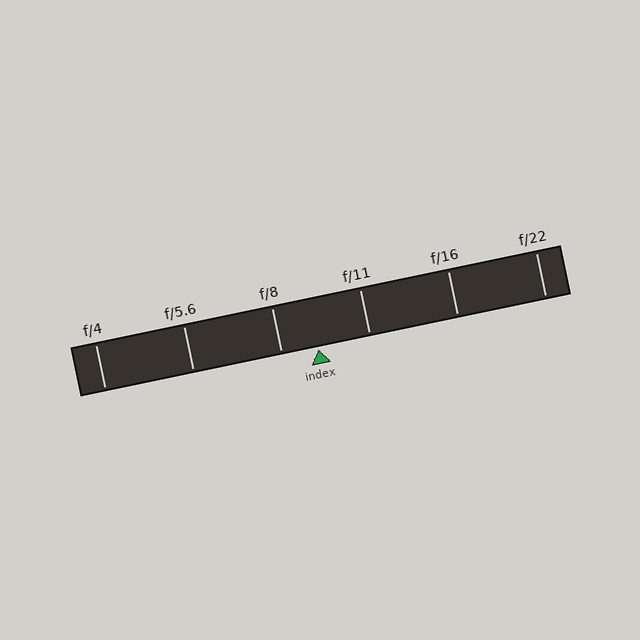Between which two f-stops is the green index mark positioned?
The index mark is between f/8 and f/11.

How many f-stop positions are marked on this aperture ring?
There are 6 f-stop positions marked.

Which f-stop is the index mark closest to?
The index mark is closest to f/8.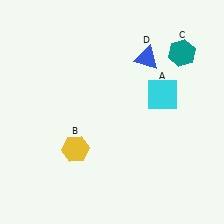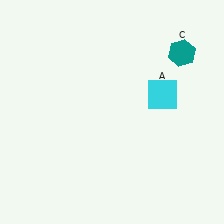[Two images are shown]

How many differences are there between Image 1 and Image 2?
There are 2 differences between the two images.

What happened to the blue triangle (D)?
The blue triangle (D) was removed in Image 2. It was in the top-right area of Image 1.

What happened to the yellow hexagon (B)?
The yellow hexagon (B) was removed in Image 2. It was in the bottom-left area of Image 1.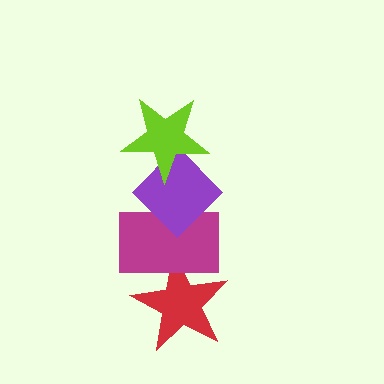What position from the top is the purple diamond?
The purple diamond is 2nd from the top.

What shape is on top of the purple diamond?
The lime star is on top of the purple diamond.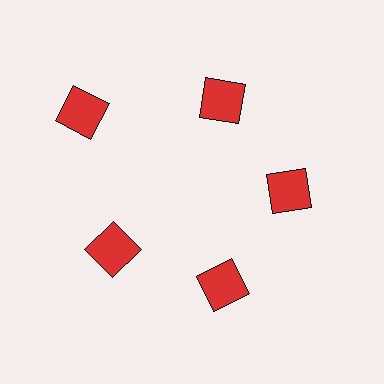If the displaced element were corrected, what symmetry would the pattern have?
It would have 5-fold rotational symmetry — the pattern would map onto itself every 72 degrees.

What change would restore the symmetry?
The symmetry would be restored by moving it inward, back onto the ring so that all 5 squares sit at equal angles and equal distance from the center.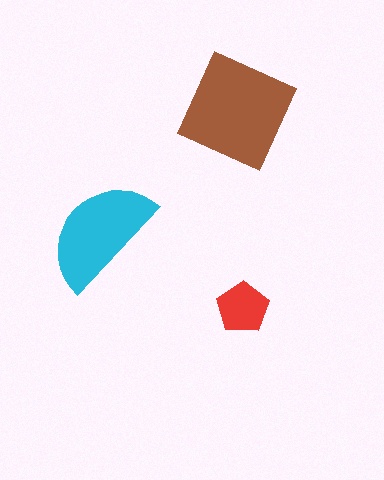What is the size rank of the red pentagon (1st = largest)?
3rd.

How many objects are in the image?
There are 3 objects in the image.